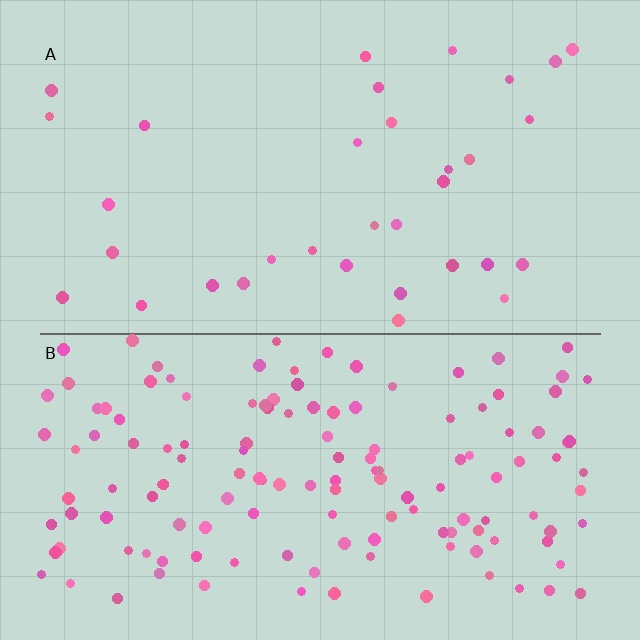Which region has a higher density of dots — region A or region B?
B (the bottom).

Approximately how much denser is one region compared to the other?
Approximately 4.2× — region B over region A.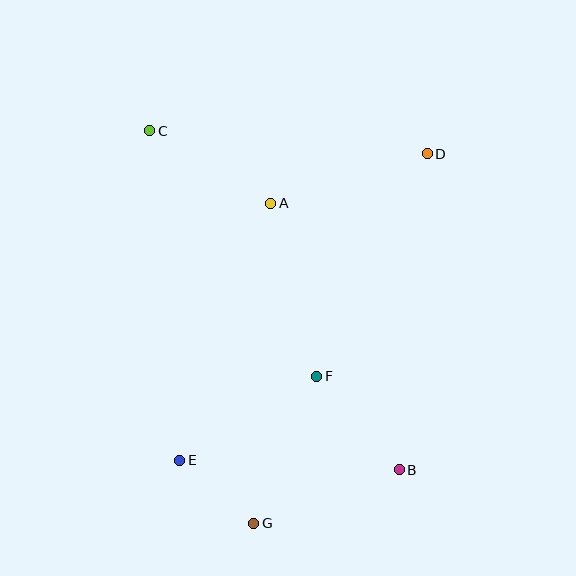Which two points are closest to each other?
Points E and G are closest to each other.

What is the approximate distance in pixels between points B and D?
The distance between B and D is approximately 317 pixels.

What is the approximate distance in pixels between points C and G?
The distance between C and G is approximately 406 pixels.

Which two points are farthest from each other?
Points B and C are farthest from each other.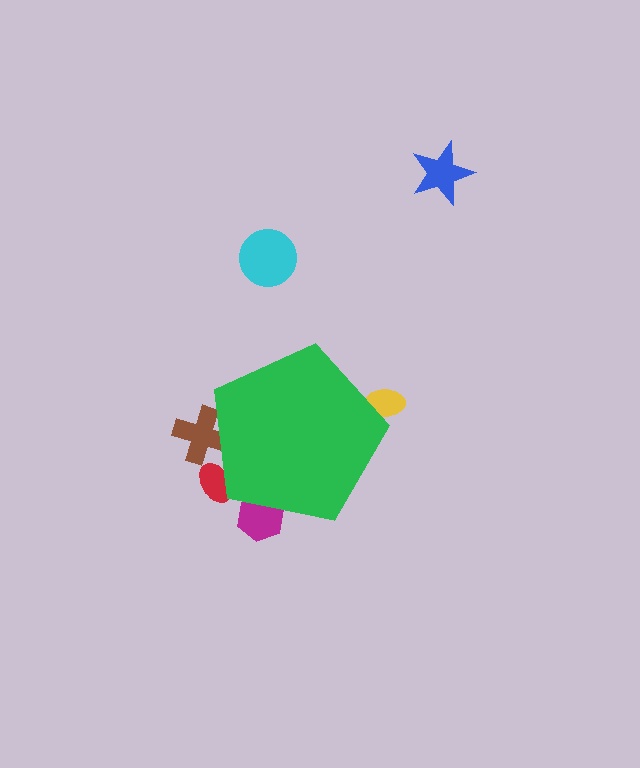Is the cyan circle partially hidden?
No, the cyan circle is fully visible.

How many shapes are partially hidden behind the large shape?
4 shapes are partially hidden.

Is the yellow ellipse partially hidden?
Yes, the yellow ellipse is partially hidden behind the green pentagon.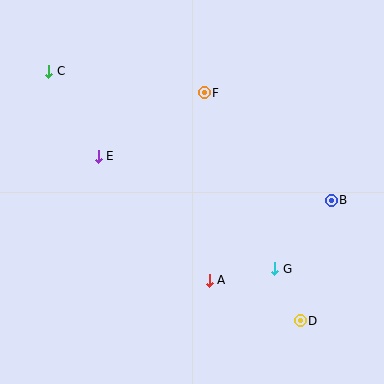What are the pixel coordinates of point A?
Point A is at (209, 280).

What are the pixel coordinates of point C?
Point C is at (49, 71).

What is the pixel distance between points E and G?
The distance between E and G is 209 pixels.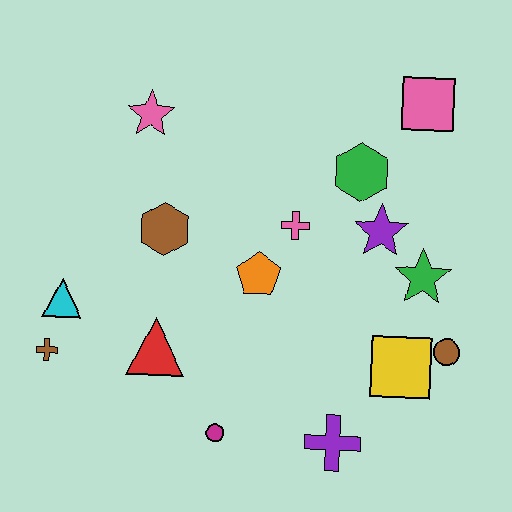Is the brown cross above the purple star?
No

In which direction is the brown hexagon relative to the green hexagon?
The brown hexagon is to the left of the green hexagon.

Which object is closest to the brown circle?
The yellow square is closest to the brown circle.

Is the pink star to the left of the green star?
Yes